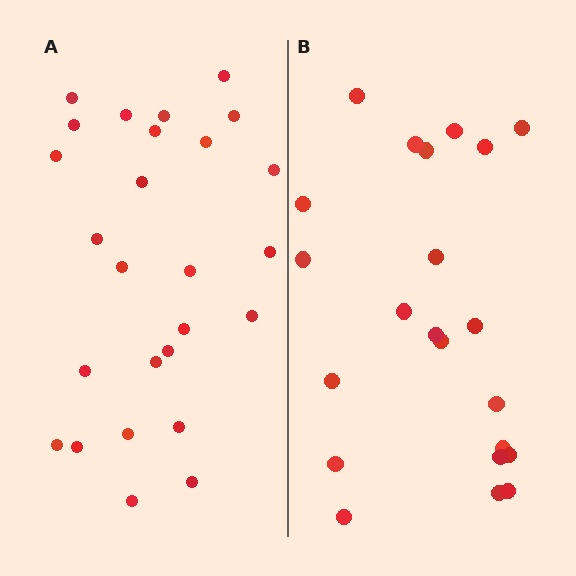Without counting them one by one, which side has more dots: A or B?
Region A (the left region) has more dots.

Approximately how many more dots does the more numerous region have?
Region A has about 4 more dots than region B.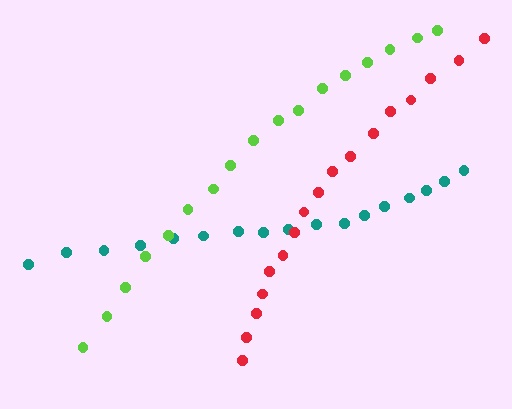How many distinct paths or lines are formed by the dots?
There are 3 distinct paths.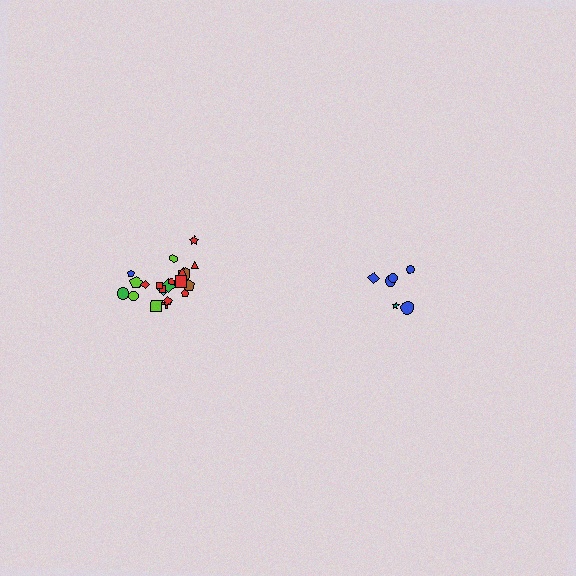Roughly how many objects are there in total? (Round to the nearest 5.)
Roughly 30 objects in total.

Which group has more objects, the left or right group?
The left group.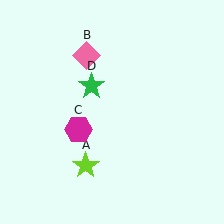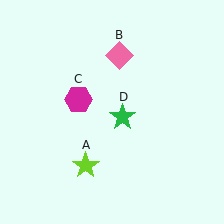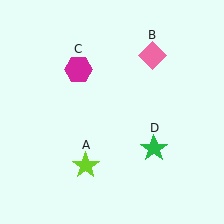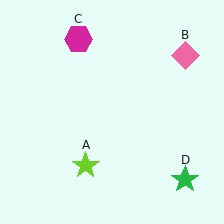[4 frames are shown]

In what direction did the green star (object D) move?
The green star (object D) moved down and to the right.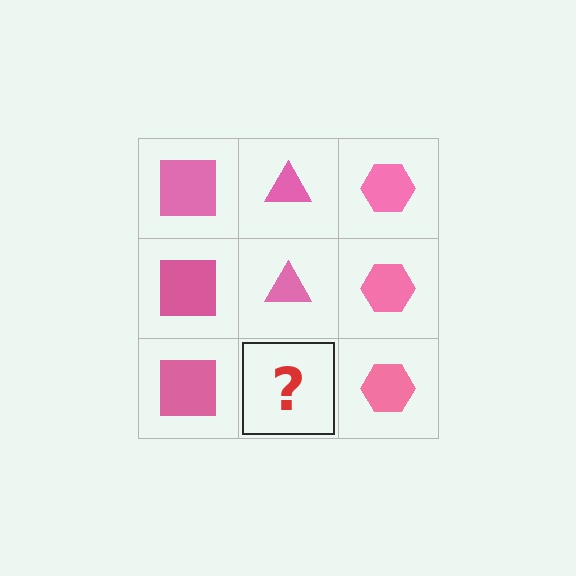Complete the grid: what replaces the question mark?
The question mark should be replaced with a pink triangle.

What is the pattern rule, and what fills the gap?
The rule is that each column has a consistent shape. The gap should be filled with a pink triangle.